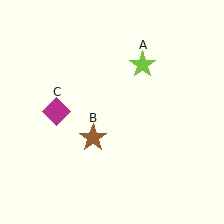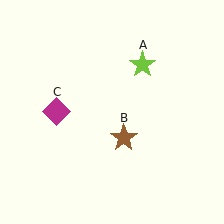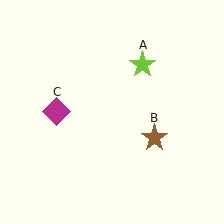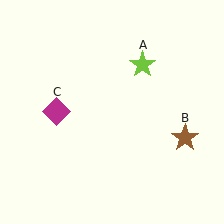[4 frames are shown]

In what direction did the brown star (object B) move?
The brown star (object B) moved right.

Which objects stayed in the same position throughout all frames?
Lime star (object A) and magenta diamond (object C) remained stationary.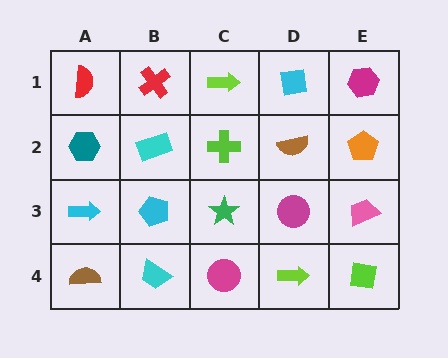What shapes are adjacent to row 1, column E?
An orange pentagon (row 2, column E), a cyan square (row 1, column D).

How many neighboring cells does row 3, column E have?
3.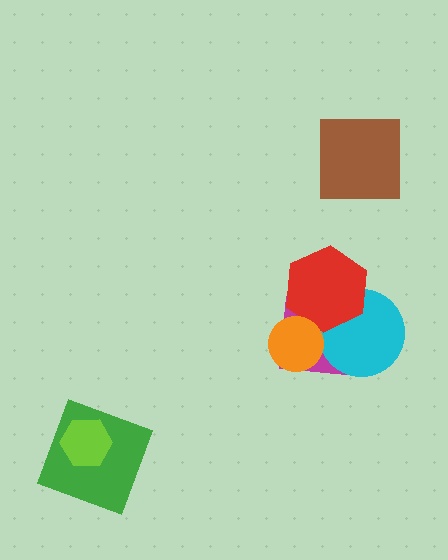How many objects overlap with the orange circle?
2 objects overlap with the orange circle.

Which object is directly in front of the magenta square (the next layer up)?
The cyan circle is directly in front of the magenta square.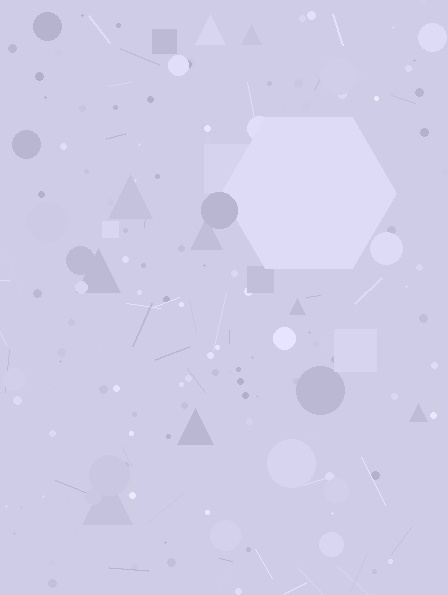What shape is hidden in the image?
A hexagon is hidden in the image.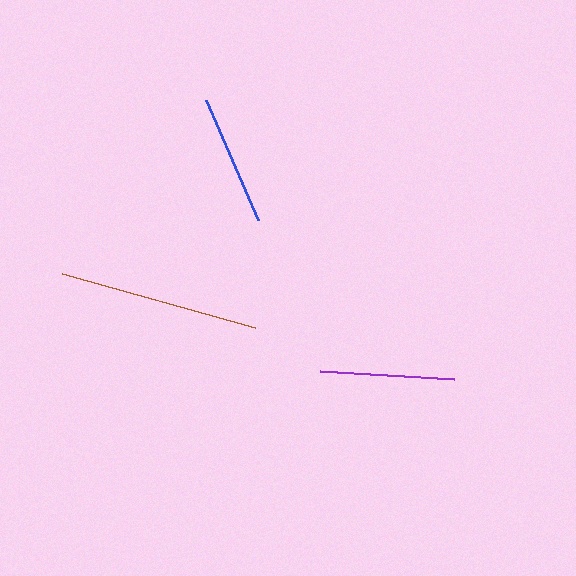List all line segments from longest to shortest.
From longest to shortest: brown, purple, blue.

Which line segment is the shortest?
The blue line is the shortest at approximately 131 pixels.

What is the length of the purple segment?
The purple segment is approximately 135 pixels long.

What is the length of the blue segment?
The blue segment is approximately 131 pixels long.